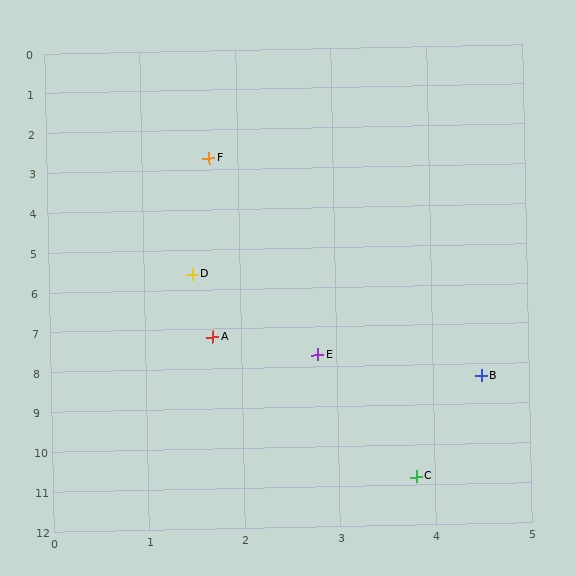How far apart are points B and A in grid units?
Points B and A are about 3.0 grid units apart.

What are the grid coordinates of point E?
Point E is at approximately (2.8, 7.7).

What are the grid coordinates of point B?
Point B is at approximately (4.5, 8.3).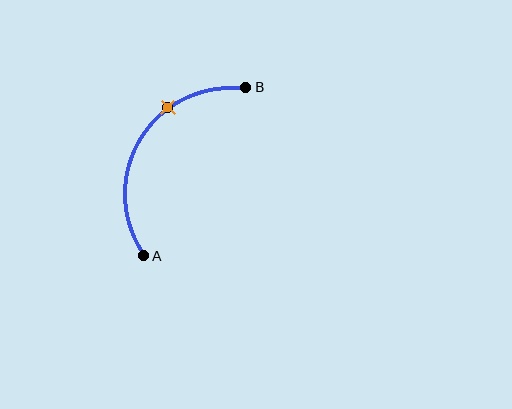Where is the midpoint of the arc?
The arc midpoint is the point on the curve farthest from the straight line joining A and B. It sits to the left of that line.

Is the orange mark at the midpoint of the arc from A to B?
No. The orange mark lies on the arc but is closer to endpoint B. The arc midpoint would be at the point on the curve equidistant along the arc from both A and B.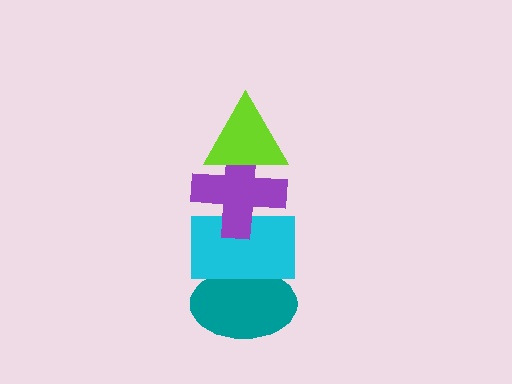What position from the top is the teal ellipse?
The teal ellipse is 4th from the top.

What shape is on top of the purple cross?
The lime triangle is on top of the purple cross.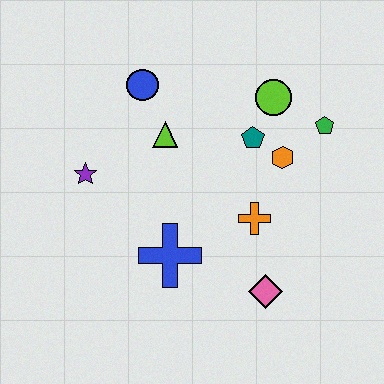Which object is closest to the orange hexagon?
The teal pentagon is closest to the orange hexagon.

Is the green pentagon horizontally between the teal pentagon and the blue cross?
No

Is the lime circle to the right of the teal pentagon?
Yes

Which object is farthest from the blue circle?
The pink diamond is farthest from the blue circle.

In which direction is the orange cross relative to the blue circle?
The orange cross is below the blue circle.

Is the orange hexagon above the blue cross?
Yes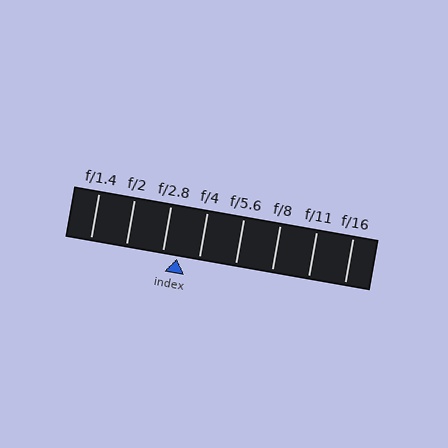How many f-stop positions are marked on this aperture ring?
There are 8 f-stop positions marked.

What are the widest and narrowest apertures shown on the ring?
The widest aperture shown is f/1.4 and the narrowest is f/16.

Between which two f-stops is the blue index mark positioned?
The index mark is between f/2.8 and f/4.